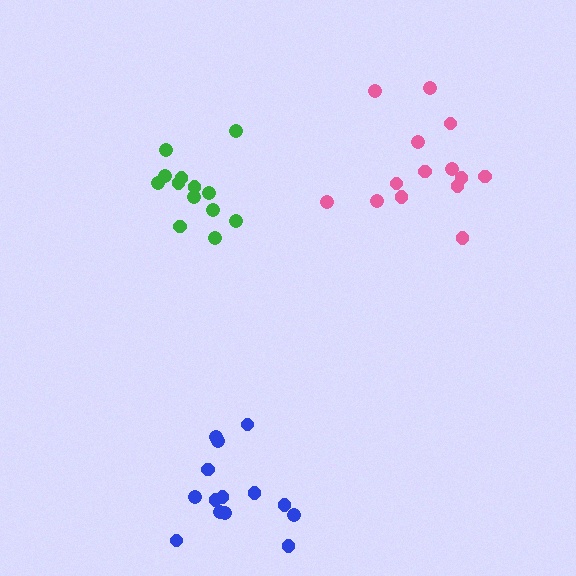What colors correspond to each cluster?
The clusters are colored: green, blue, pink.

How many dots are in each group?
Group 1: 13 dots, Group 2: 14 dots, Group 3: 14 dots (41 total).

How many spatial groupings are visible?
There are 3 spatial groupings.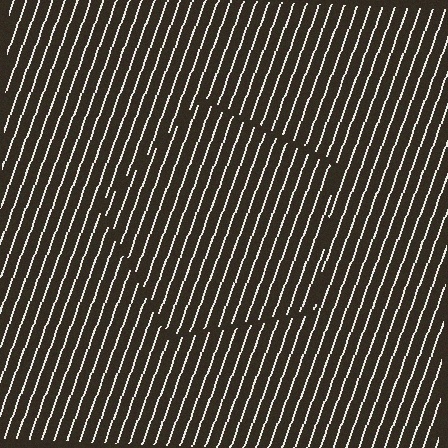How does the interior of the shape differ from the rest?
The interior of the shape contains the same grating, shifted by half a period — the contour is defined by the phase discontinuity where line-ends from the inner and outer gratings abut.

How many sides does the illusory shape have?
5 sides — the line-ends trace a pentagon.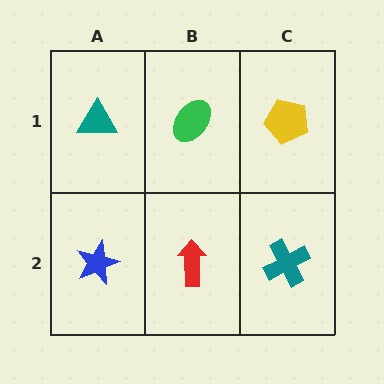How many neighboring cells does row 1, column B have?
3.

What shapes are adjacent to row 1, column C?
A teal cross (row 2, column C), a green ellipse (row 1, column B).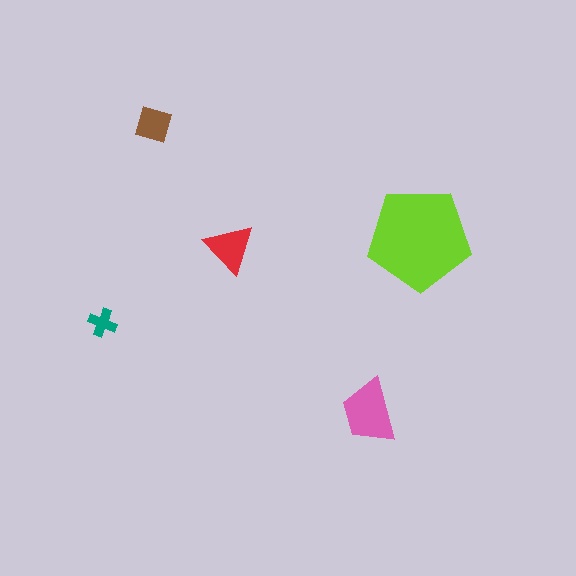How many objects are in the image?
There are 5 objects in the image.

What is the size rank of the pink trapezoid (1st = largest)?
2nd.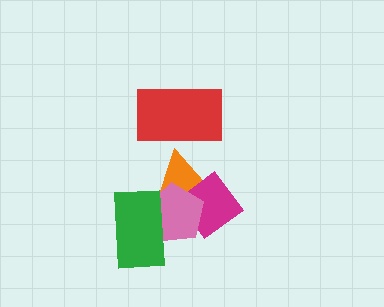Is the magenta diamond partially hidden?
Yes, it is partially covered by another shape.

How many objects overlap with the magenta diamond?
2 objects overlap with the magenta diamond.